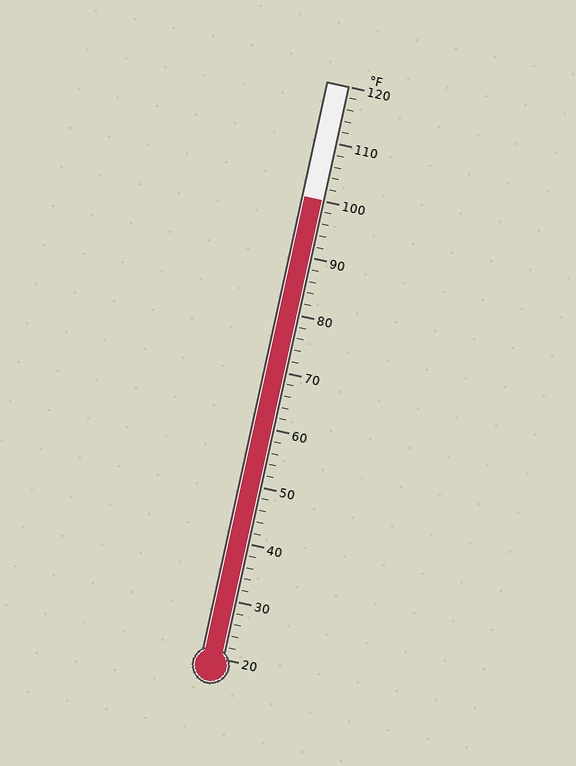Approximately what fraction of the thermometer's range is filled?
The thermometer is filled to approximately 80% of its range.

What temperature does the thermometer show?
The thermometer shows approximately 100°F.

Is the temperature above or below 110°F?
The temperature is below 110°F.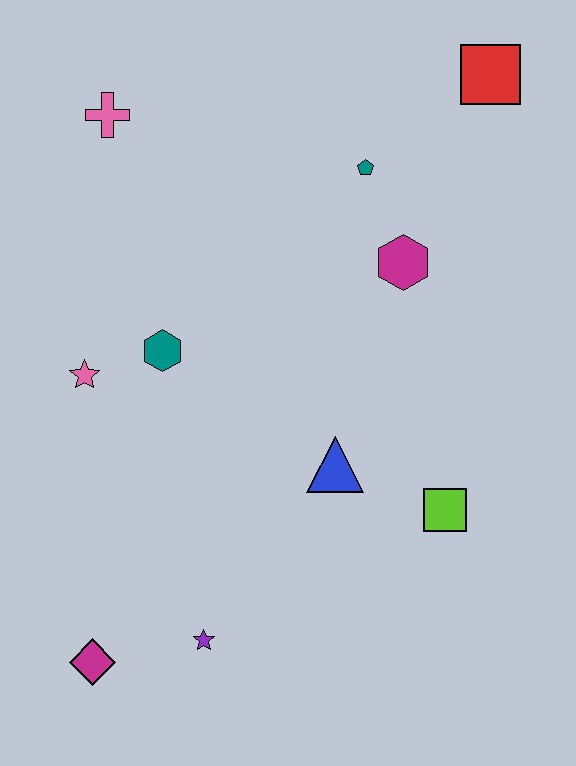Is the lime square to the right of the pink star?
Yes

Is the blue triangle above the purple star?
Yes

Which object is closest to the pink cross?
The teal hexagon is closest to the pink cross.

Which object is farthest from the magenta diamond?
The red square is farthest from the magenta diamond.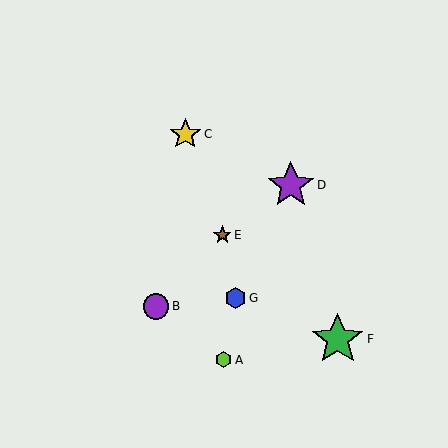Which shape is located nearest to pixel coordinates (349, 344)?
The green star (labeled F) at (338, 339) is nearest to that location.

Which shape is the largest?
The green star (labeled F) is the largest.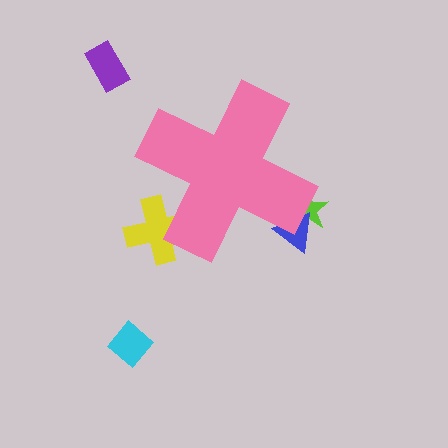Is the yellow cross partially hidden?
Yes, the yellow cross is partially hidden behind the pink cross.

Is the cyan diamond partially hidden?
No, the cyan diamond is fully visible.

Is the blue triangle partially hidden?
Yes, the blue triangle is partially hidden behind the pink cross.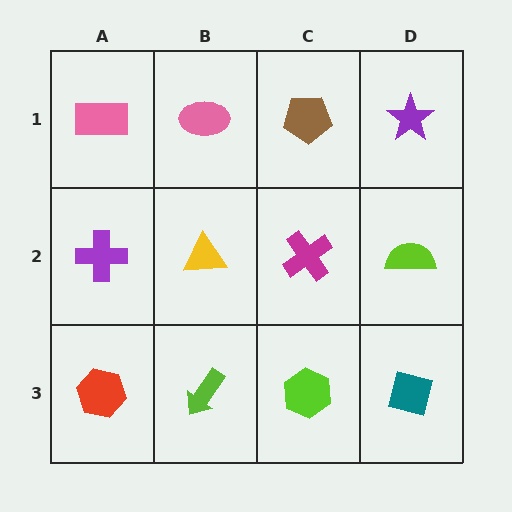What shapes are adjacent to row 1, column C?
A magenta cross (row 2, column C), a pink ellipse (row 1, column B), a purple star (row 1, column D).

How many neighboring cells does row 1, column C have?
3.